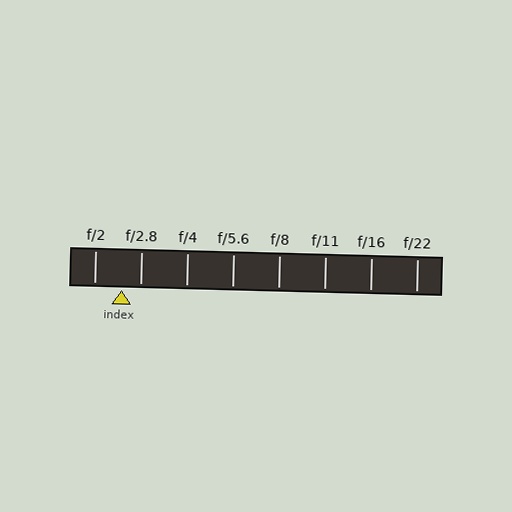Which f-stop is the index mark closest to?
The index mark is closest to f/2.8.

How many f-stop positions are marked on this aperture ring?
There are 8 f-stop positions marked.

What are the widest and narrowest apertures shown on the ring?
The widest aperture shown is f/2 and the narrowest is f/22.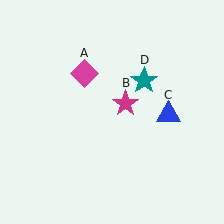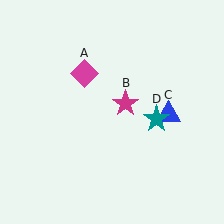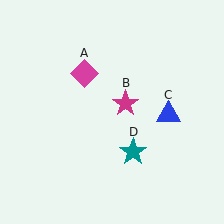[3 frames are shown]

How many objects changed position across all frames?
1 object changed position: teal star (object D).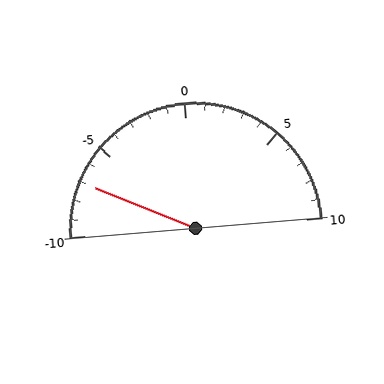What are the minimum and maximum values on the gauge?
The gauge ranges from -10 to 10.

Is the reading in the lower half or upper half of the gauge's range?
The reading is in the lower half of the range (-10 to 10).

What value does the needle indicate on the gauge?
The needle indicates approximately -7.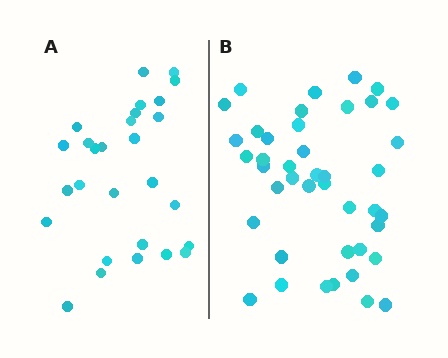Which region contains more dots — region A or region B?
Region B (the right region) has more dots.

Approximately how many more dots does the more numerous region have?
Region B has approximately 15 more dots than region A.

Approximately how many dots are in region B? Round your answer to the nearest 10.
About 40 dots. (The exact count is 42, which rounds to 40.)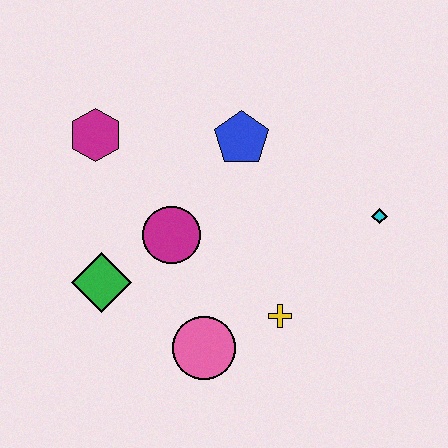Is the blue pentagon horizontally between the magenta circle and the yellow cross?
Yes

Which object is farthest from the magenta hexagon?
The cyan diamond is farthest from the magenta hexagon.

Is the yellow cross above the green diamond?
No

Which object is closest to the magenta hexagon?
The magenta circle is closest to the magenta hexagon.